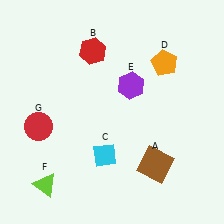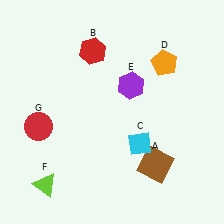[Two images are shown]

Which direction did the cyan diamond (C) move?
The cyan diamond (C) moved right.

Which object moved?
The cyan diamond (C) moved right.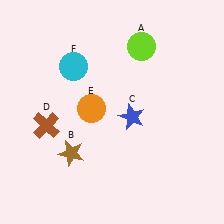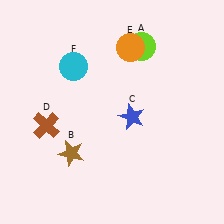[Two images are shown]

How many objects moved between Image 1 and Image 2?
1 object moved between the two images.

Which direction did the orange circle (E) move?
The orange circle (E) moved up.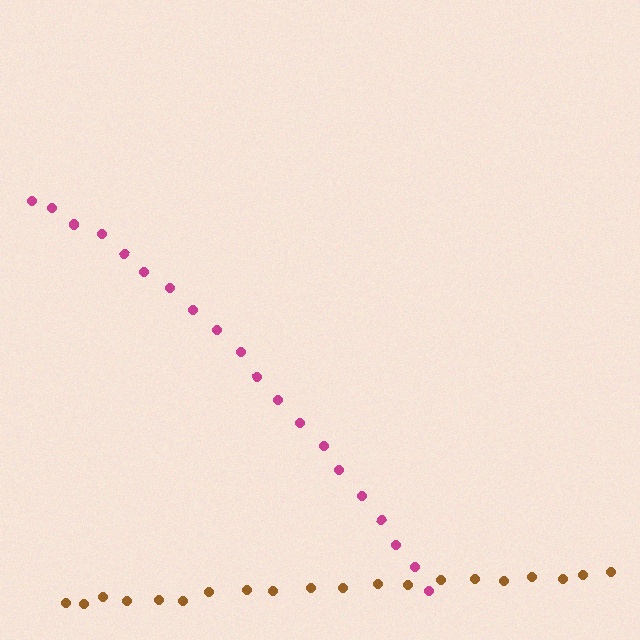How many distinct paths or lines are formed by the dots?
There are 2 distinct paths.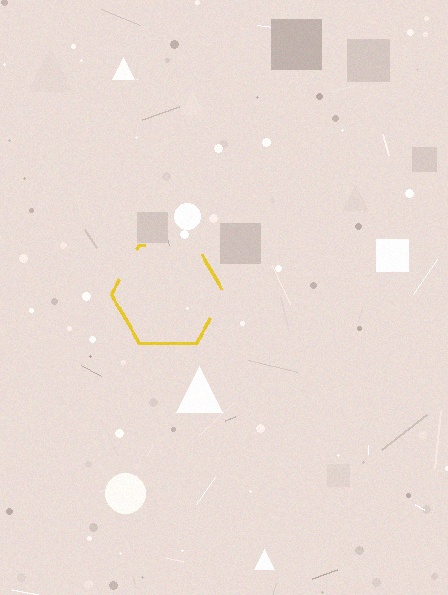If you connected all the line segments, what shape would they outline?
They would outline a hexagon.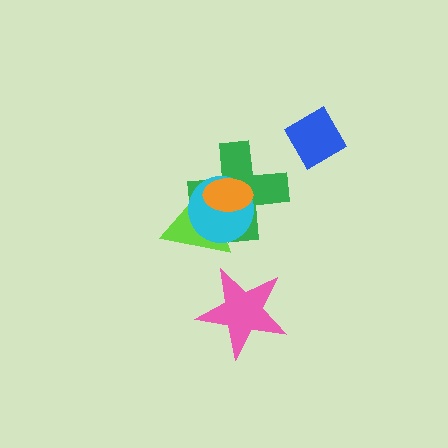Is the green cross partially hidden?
Yes, it is partially covered by another shape.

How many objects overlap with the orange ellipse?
3 objects overlap with the orange ellipse.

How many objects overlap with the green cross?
3 objects overlap with the green cross.